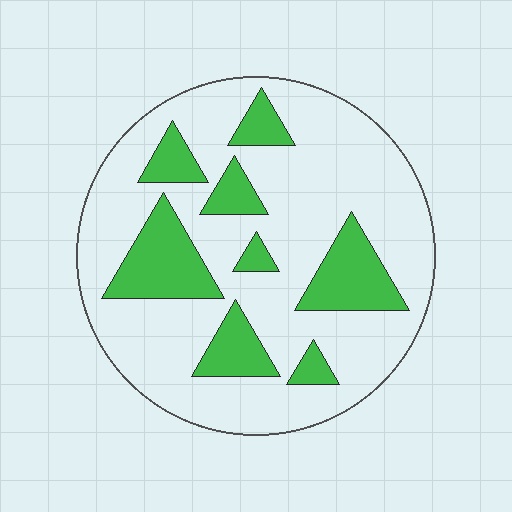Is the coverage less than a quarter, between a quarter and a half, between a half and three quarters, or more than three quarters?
Less than a quarter.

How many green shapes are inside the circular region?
8.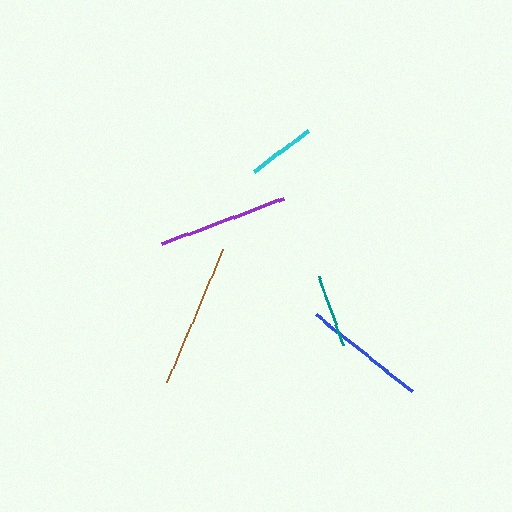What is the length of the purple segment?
The purple segment is approximately 131 pixels long.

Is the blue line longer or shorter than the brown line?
The brown line is longer than the blue line.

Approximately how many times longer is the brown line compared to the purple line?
The brown line is approximately 1.1 times the length of the purple line.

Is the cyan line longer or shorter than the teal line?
The teal line is longer than the cyan line.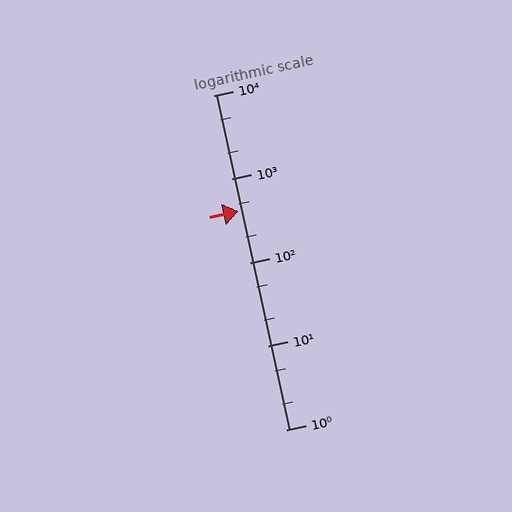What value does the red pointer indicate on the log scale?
The pointer indicates approximately 410.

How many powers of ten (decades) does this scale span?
The scale spans 4 decades, from 1 to 10000.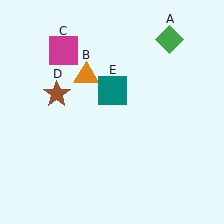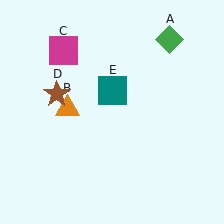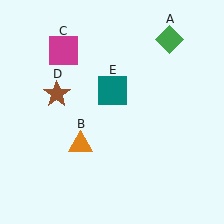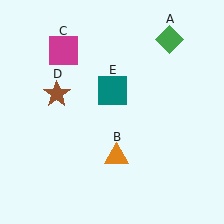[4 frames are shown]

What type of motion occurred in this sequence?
The orange triangle (object B) rotated counterclockwise around the center of the scene.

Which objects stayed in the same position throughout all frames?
Green diamond (object A) and magenta square (object C) and brown star (object D) and teal square (object E) remained stationary.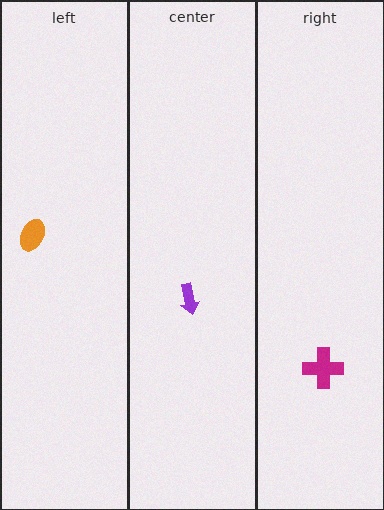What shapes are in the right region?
The magenta cross.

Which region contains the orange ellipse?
The left region.